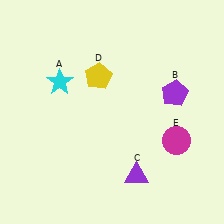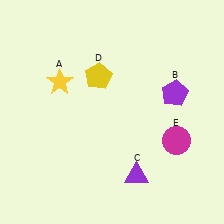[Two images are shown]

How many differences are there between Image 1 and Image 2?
There is 1 difference between the two images.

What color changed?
The star (A) changed from cyan in Image 1 to yellow in Image 2.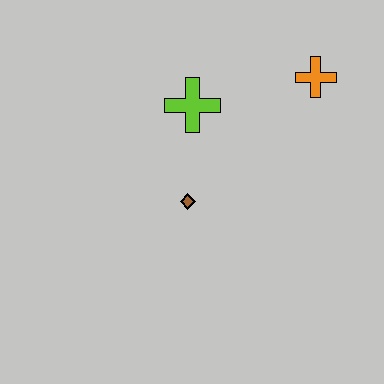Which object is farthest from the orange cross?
The brown diamond is farthest from the orange cross.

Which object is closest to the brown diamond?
The lime cross is closest to the brown diamond.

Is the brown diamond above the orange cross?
No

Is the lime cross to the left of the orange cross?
Yes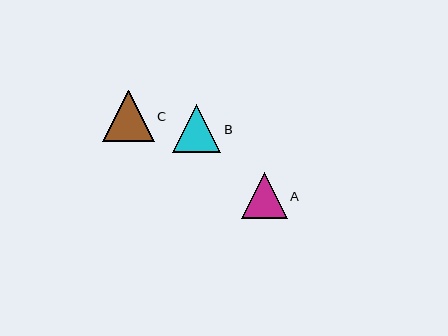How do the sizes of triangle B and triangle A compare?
Triangle B and triangle A are approximately the same size.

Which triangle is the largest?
Triangle C is the largest with a size of approximately 51 pixels.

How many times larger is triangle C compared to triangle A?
Triangle C is approximately 1.1 times the size of triangle A.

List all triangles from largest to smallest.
From largest to smallest: C, B, A.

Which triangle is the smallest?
Triangle A is the smallest with a size of approximately 46 pixels.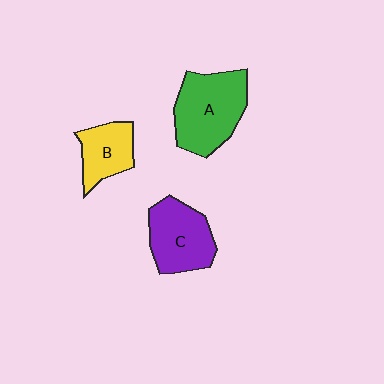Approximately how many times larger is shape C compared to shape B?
Approximately 1.4 times.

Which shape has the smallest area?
Shape B (yellow).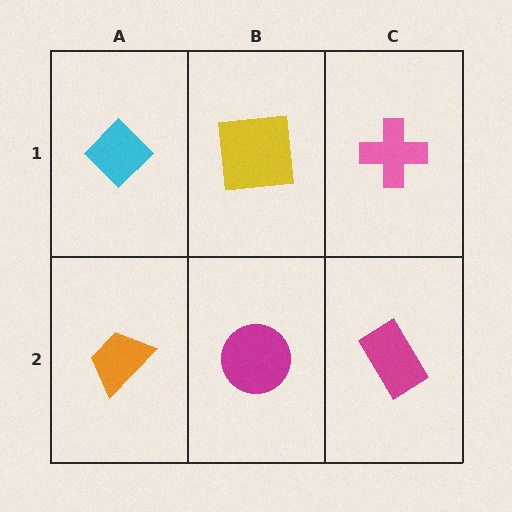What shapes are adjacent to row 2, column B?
A yellow square (row 1, column B), an orange trapezoid (row 2, column A), a magenta rectangle (row 2, column C).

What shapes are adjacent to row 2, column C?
A pink cross (row 1, column C), a magenta circle (row 2, column B).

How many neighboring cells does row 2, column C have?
2.